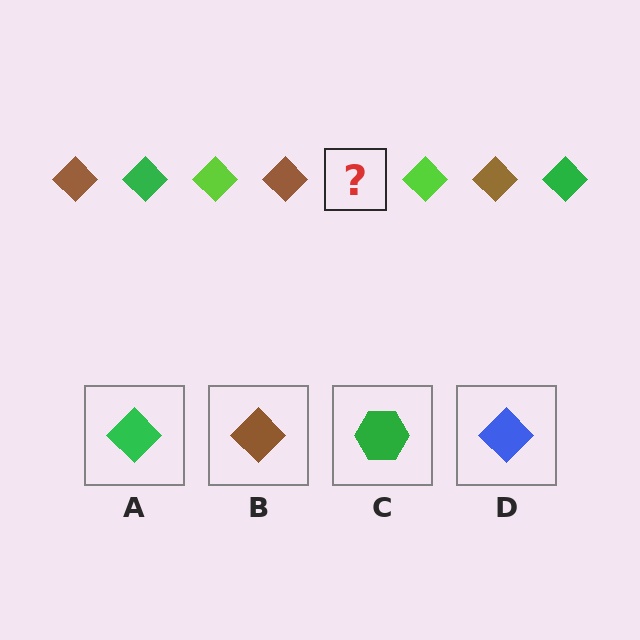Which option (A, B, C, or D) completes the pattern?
A.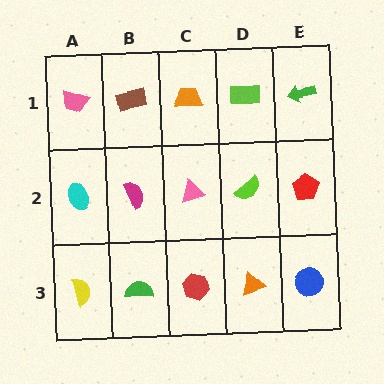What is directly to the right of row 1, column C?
A lime rectangle.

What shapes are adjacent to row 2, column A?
A pink trapezoid (row 1, column A), a yellow semicircle (row 3, column A), a magenta semicircle (row 2, column B).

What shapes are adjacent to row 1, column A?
A cyan ellipse (row 2, column A), a brown rectangle (row 1, column B).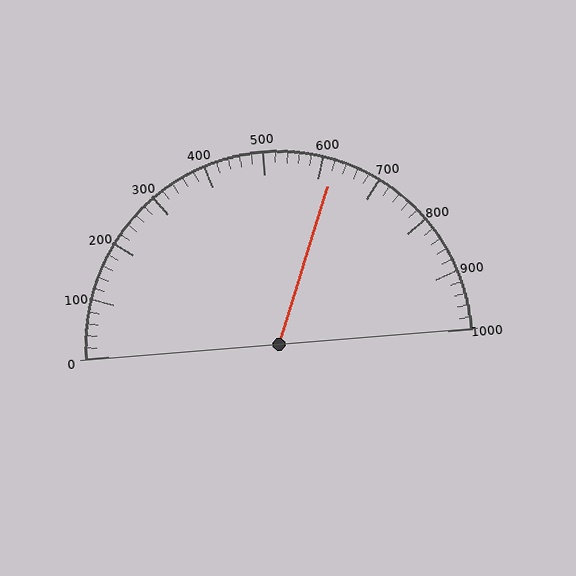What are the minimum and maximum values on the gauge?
The gauge ranges from 0 to 1000.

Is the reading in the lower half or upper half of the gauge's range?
The reading is in the upper half of the range (0 to 1000).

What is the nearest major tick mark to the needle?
The nearest major tick mark is 600.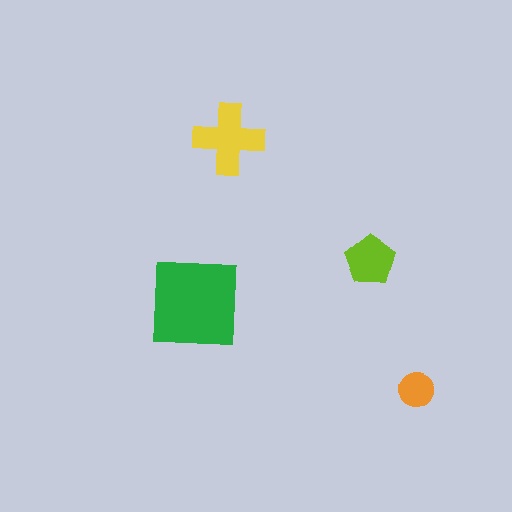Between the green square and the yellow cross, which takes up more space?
The green square.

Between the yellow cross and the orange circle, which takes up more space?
The yellow cross.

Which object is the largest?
The green square.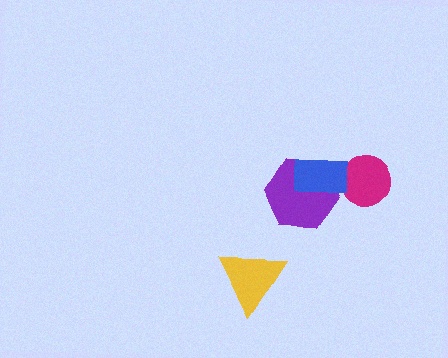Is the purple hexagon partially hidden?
Yes, it is partially covered by another shape.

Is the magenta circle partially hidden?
Yes, it is partially covered by another shape.